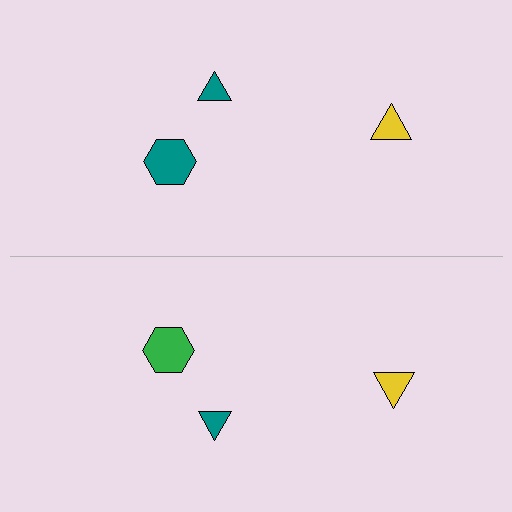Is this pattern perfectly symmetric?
No, the pattern is not perfectly symmetric. The green hexagon on the bottom side breaks the symmetry — its mirror counterpart is teal.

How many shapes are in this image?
There are 6 shapes in this image.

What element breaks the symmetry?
The green hexagon on the bottom side breaks the symmetry — its mirror counterpart is teal.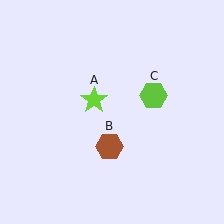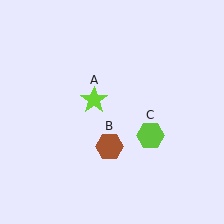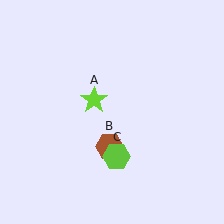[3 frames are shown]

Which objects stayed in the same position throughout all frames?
Lime star (object A) and brown hexagon (object B) remained stationary.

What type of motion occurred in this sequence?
The lime hexagon (object C) rotated clockwise around the center of the scene.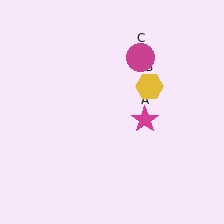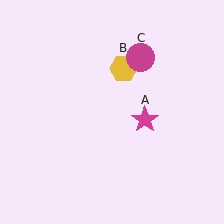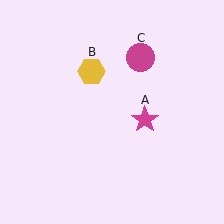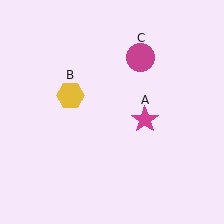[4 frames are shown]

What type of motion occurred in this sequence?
The yellow hexagon (object B) rotated counterclockwise around the center of the scene.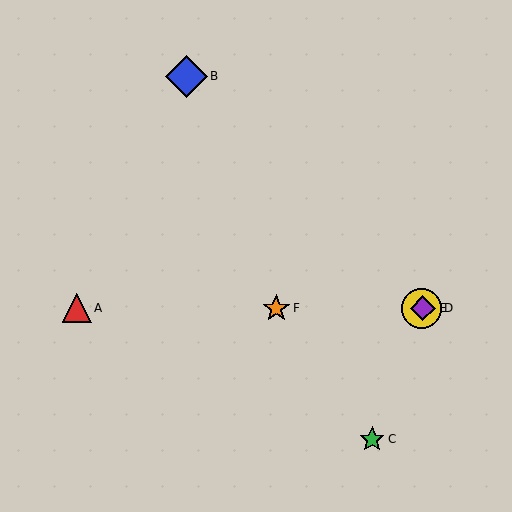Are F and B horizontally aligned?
No, F is at y≈308 and B is at y≈76.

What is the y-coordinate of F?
Object F is at y≈308.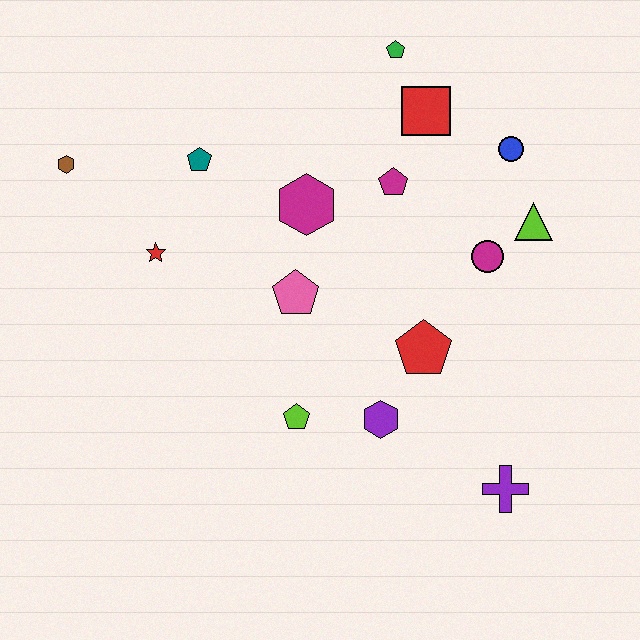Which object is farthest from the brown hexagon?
The purple cross is farthest from the brown hexagon.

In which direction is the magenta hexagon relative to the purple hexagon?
The magenta hexagon is above the purple hexagon.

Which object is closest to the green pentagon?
The red square is closest to the green pentagon.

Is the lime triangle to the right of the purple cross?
Yes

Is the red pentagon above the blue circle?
No